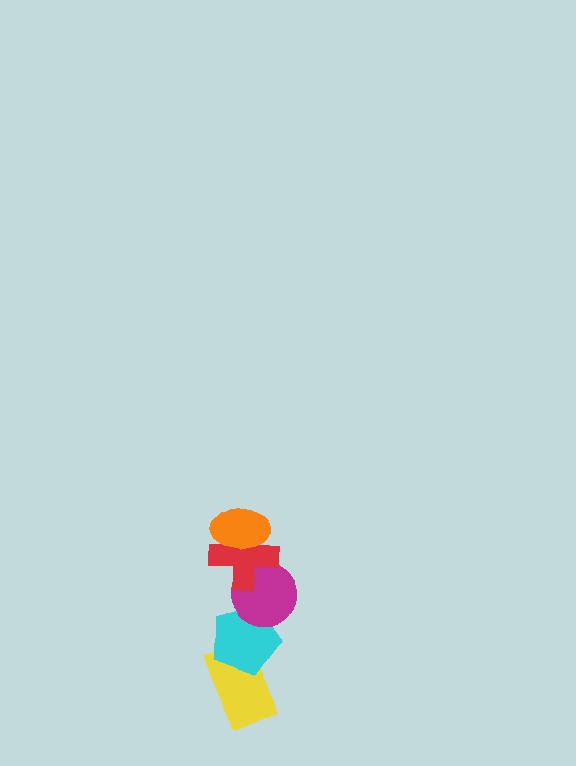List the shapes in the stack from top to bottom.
From top to bottom: the orange ellipse, the red cross, the magenta circle, the cyan pentagon, the yellow rectangle.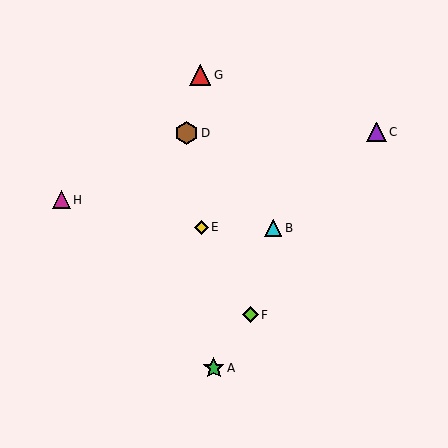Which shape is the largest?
The brown hexagon (labeled D) is the largest.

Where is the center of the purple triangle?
The center of the purple triangle is at (377, 132).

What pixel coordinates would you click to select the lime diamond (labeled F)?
Click at (250, 315) to select the lime diamond F.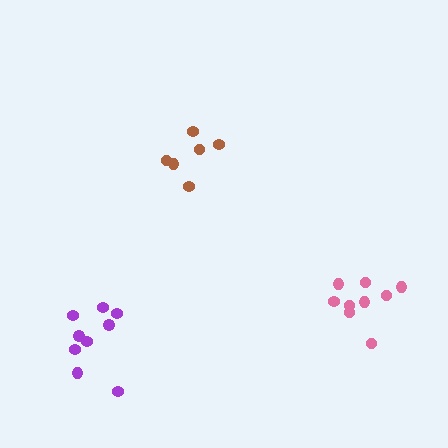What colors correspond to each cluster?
The clusters are colored: brown, purple, pink.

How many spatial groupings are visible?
There are 3 spatial groupings.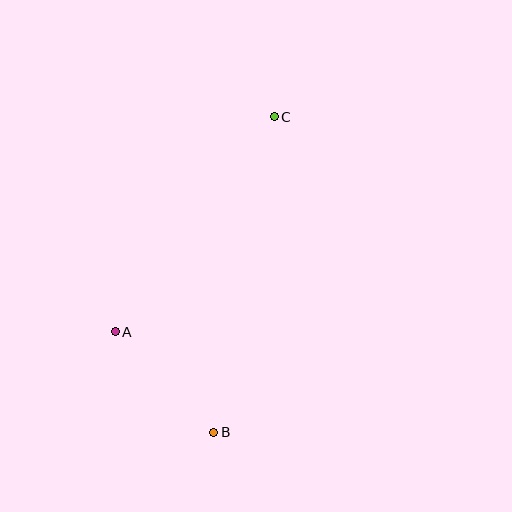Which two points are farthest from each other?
Points B and C are farthest from each other.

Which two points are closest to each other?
Points A and B are closest to each other.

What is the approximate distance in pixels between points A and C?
The distance between A and C is approximately 267 pixels.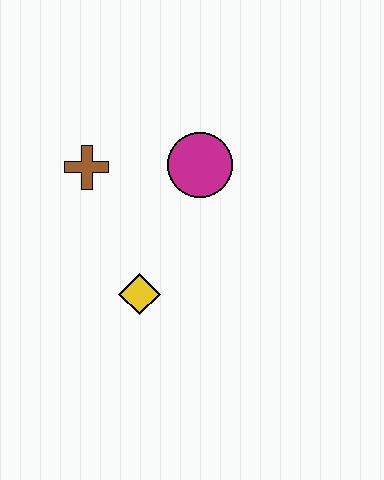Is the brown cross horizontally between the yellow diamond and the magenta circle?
No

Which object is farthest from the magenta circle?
The yellow diamond is farthest from the magenta circle.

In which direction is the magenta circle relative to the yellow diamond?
The magenta circle is above the yellow diamond.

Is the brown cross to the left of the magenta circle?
Yes